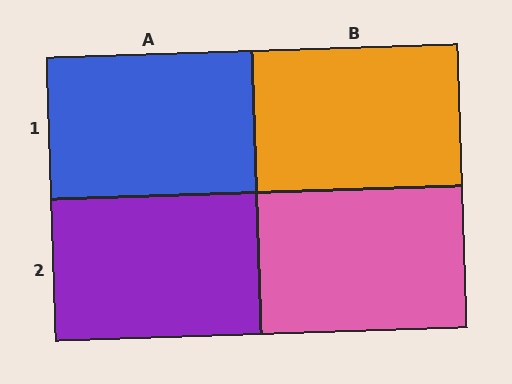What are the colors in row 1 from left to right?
Blue, orange.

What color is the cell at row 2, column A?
Purple.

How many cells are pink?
1 cell is pink.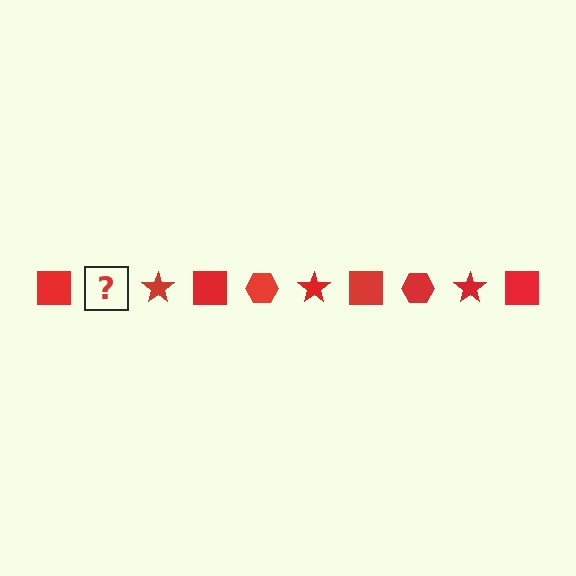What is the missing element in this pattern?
The missing element is a red hexagon.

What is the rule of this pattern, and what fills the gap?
The rule is that the pattern cycles through square, hexagon, star shapes in red. The gap should be filled with a red hexagon.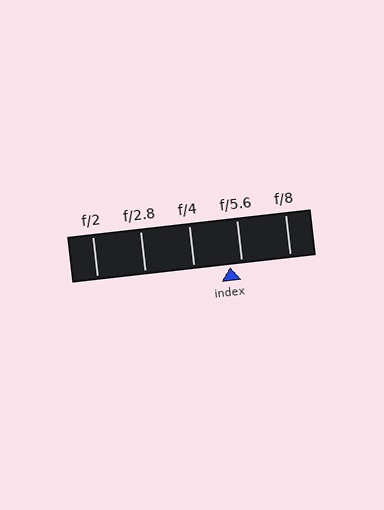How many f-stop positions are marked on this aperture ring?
There are 5 f-stop positions marked.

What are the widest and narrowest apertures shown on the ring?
The widest aperture shown is f/2 and the narrowest is f/8.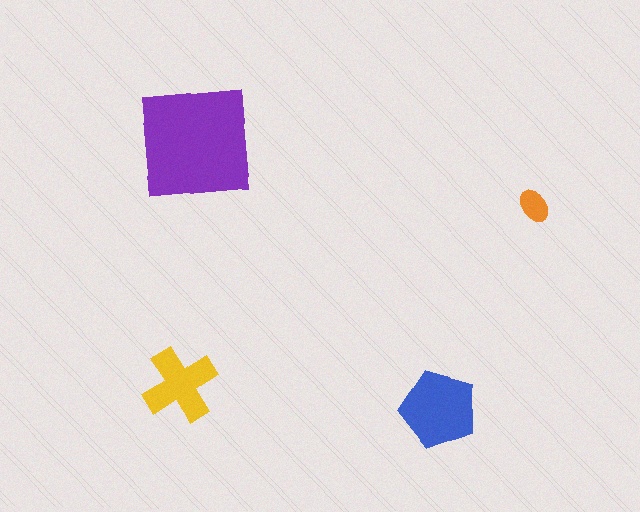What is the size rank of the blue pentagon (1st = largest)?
2nd.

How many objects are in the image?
There are 4 objects in the image.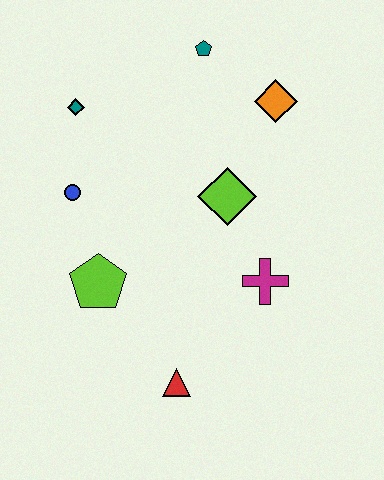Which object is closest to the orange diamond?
The teal pentagon is closest to the orange diamond.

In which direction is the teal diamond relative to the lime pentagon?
The teal diamond is above the lime pentagon.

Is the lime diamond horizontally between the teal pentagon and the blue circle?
No